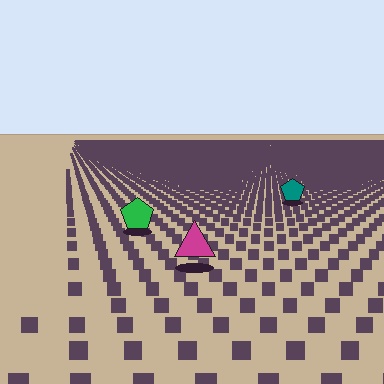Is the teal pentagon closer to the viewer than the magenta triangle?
No. The magenta triangle is closer — you can tell from the texture gradient: the ground texture is coarser near it.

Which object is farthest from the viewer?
The teal pentagon is farthest from the viewer. It appears smaller and the ground texture around it is denser.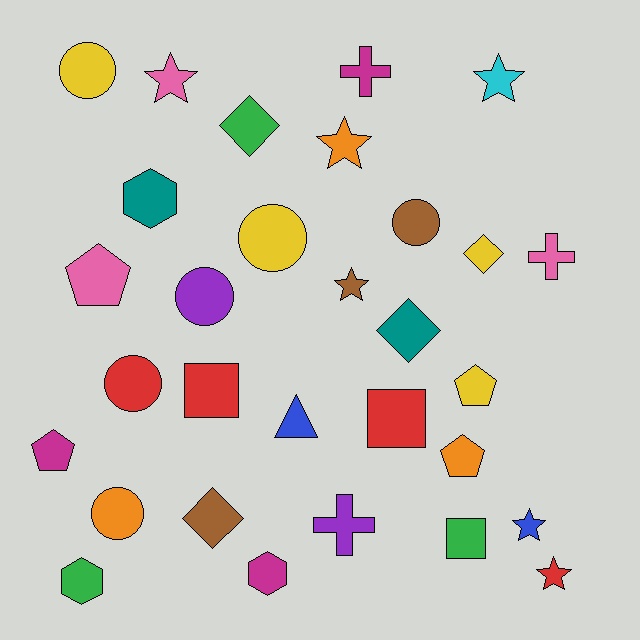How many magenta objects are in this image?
There are 3 magenta objects.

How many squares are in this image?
There are 3 squares.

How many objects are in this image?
There are 30 objects.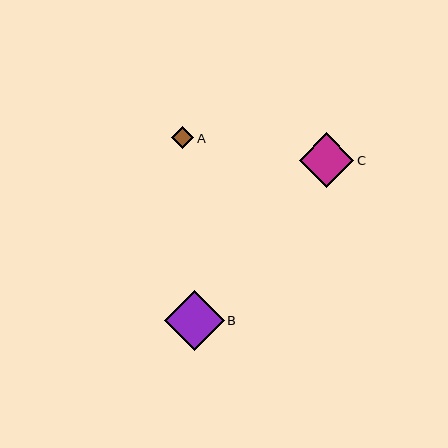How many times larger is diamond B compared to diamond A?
Diamond B is approximately 2.7 times the size of diamond A.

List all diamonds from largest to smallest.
From largest to smallest: B, C, A.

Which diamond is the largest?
Diamond B is the largest with a size of approximately 60 pixels.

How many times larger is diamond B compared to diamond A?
Diamond B is approximately 2.7 times the size of diamond A.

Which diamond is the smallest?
Diamond A is the smallest with a size of approximately 22 pixels.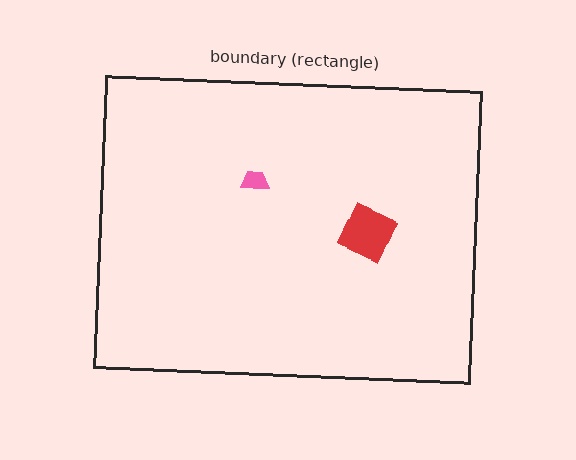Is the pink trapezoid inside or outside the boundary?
Inside.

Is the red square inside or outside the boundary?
Inside.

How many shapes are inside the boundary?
2 inside, 0 outside.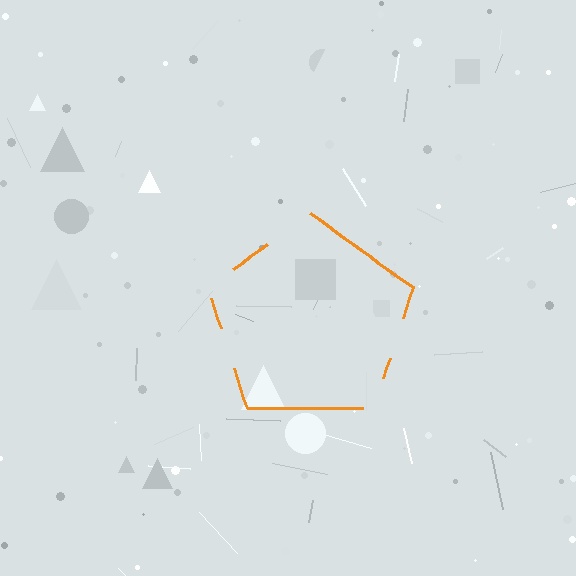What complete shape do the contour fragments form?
The contour fragments form a pentagon.